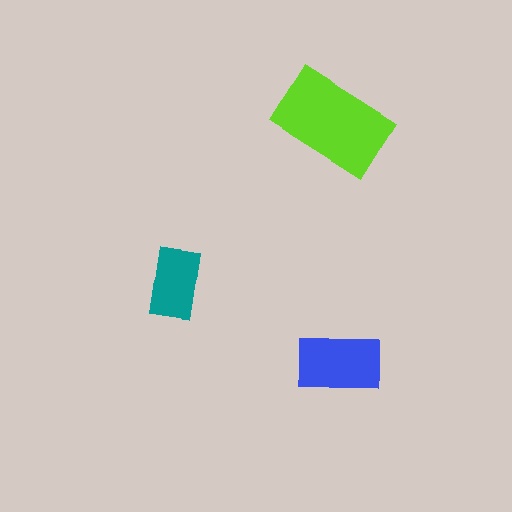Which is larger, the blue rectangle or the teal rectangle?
The blue one.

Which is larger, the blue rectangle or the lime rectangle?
The lime one.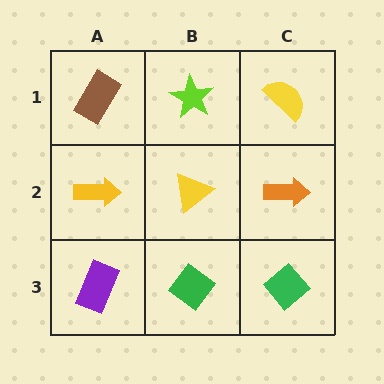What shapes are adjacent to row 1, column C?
An orange arrow (row 2, column C), a lime star (row 1, column B).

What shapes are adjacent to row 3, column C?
An orange arrow (row 2, column C), a green diamond (row 3, column B).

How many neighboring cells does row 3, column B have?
3.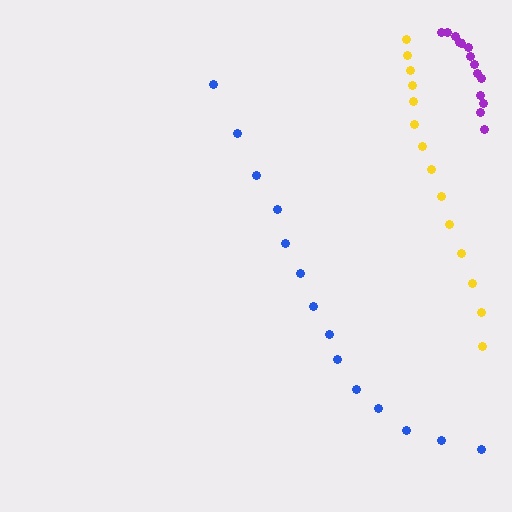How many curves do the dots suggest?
There are 3 distinct paths.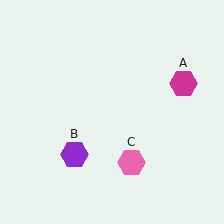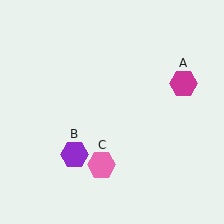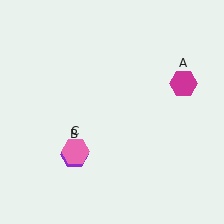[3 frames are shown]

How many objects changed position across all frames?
1 object changed position: pink hexagon (object C).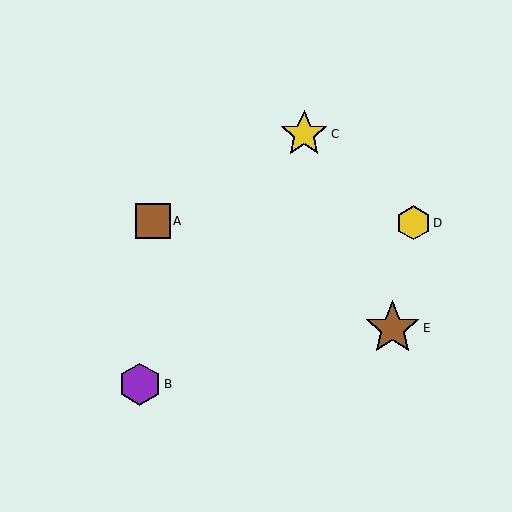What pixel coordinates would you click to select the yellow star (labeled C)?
Click at (304, 134) to select the yellow star C.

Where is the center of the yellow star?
The center of the yellow star is at (304, 134).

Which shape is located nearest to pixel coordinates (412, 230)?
The yellow hexagon (labeled D) at (413, 223) is nearest to that location.